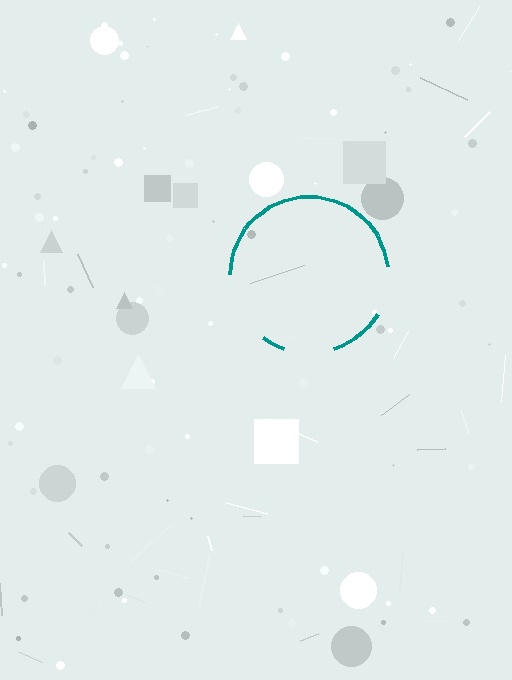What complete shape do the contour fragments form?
The contour fragments form a circle.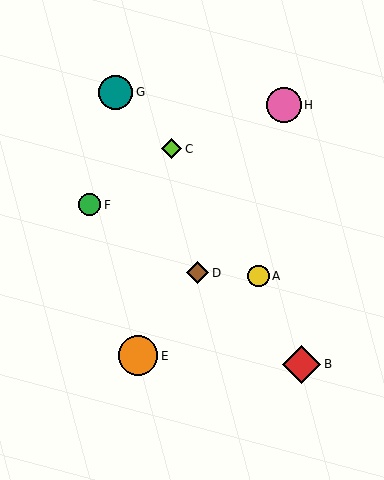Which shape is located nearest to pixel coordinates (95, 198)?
The green circle (labeled F) at (90, 205) is nearest to that location.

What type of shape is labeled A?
Shape A is a yellow circle.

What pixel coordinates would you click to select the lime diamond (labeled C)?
Click at (171, 149) to select the lime diamond C.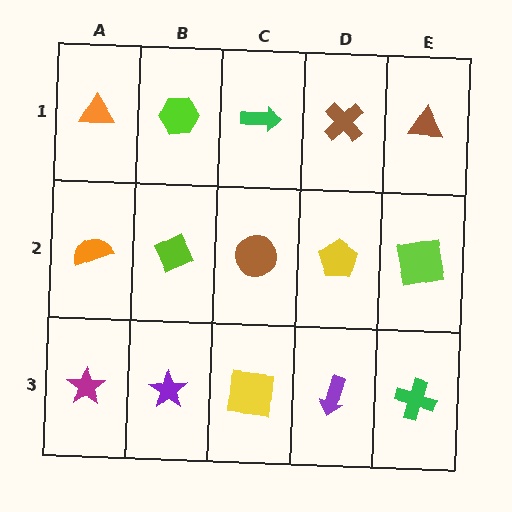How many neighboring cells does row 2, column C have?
4.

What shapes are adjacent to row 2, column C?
A green arrow (row 1, column C), a yellow square (row 3, column C), a lime diamond (row 2, column B), a yellow pentagon (row 2, column D).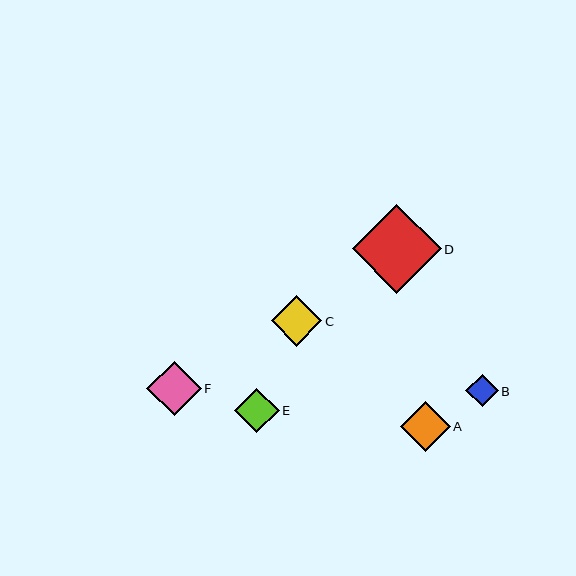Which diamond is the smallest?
Diamond B is the smallest with a size of approximately 32 pixels.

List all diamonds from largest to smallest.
From largest to smallest: D, F, C, A, E, B.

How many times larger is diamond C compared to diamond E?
Diamond C is approximately 1.1 times the size of diamond E.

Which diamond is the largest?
Diamond D is the largest with a size of approximately 88 pixels.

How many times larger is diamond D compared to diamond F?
Diamond D is approximately 1.6 times the size of diamond F.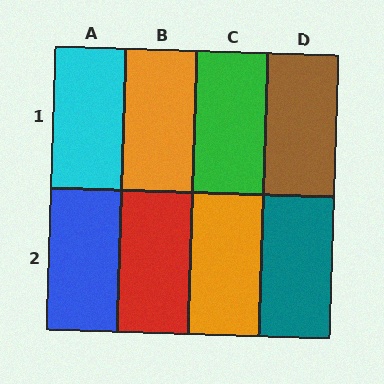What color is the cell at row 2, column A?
Blue.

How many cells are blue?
1 cell is blue.